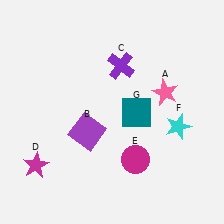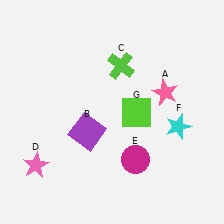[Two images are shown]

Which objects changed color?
C changed from purple to lime. D changed from magenta to pink. G changed from teal to lime.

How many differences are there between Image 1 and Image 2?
There are 3 differences between the two images.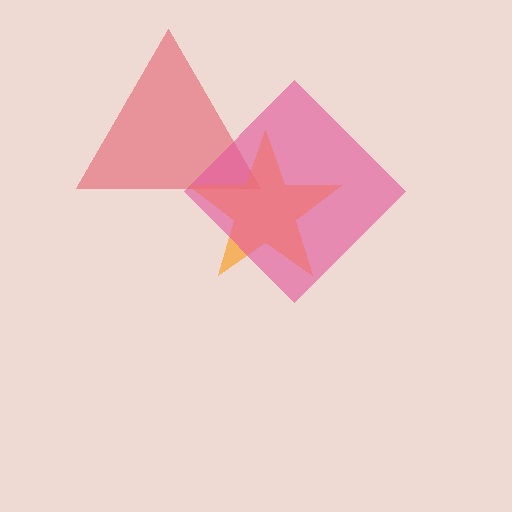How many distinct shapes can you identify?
There are 3 distinct shapes: a red triangle, an orange star, a pink diamond.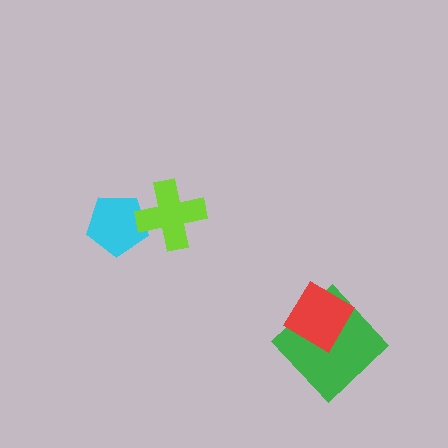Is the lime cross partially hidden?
No, no other shape covers it.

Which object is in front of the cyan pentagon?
The lime cross is in front of the cyan pentagon.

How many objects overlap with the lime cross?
1 object overlaps with the lime cross.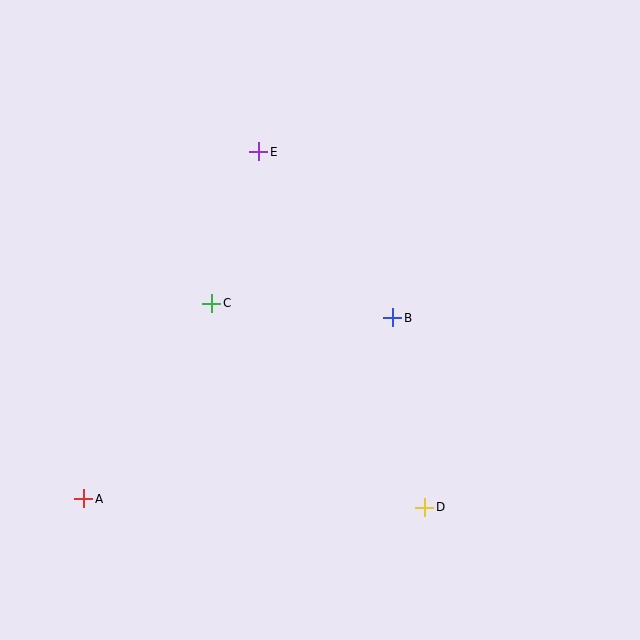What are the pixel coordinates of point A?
Point A is at (84, 499).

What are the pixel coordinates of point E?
Point E is at (259, 152).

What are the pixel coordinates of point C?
Point C is at (212, 303).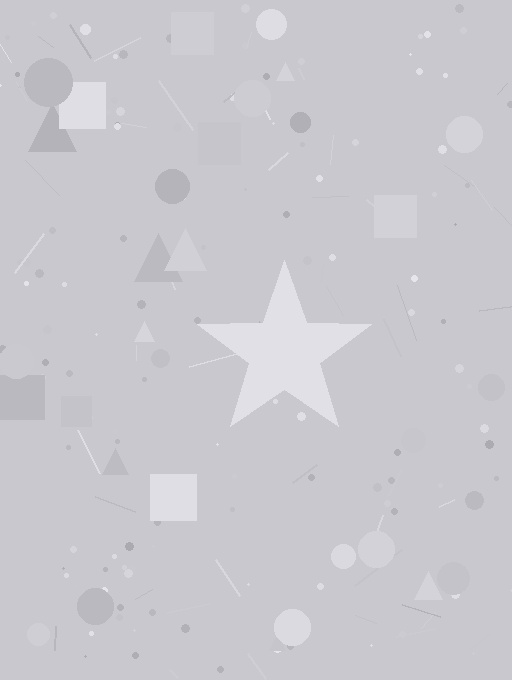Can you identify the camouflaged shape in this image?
The camouflaged shape is a star.